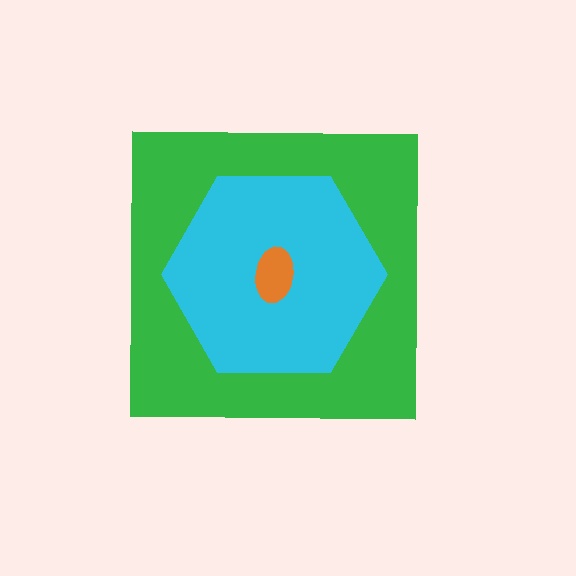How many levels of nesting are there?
3.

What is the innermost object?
The orange ellipse.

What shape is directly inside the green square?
The cyan hexagon.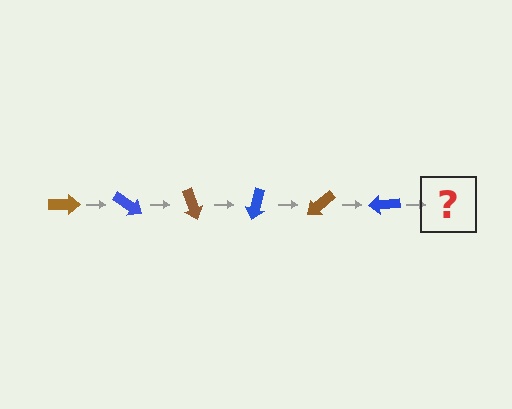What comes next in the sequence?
The next element should be a brown arrow, rotated 210 degrees from the start.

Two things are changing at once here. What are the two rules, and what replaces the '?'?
The two rules are that it rotates 35 degrees each step and the color cycles through brown and blue. The '?' should be a brown arrow, rotated 210 degrees from the start.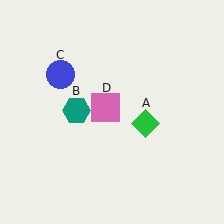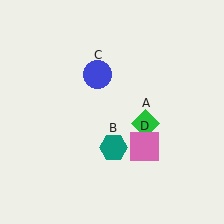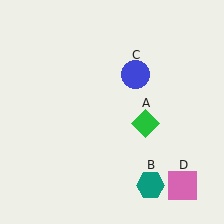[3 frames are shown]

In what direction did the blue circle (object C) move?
The blue circle (object C) moved right.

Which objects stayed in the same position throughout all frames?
Green diamond (object A) remained stationary.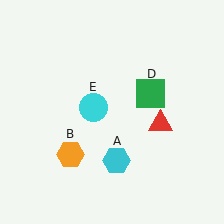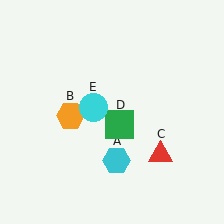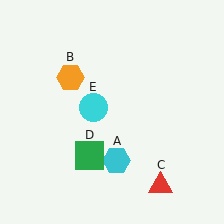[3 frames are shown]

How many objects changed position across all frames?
3 objects changed position: orange hexagon (object B), red triangle (object C), green square (object D).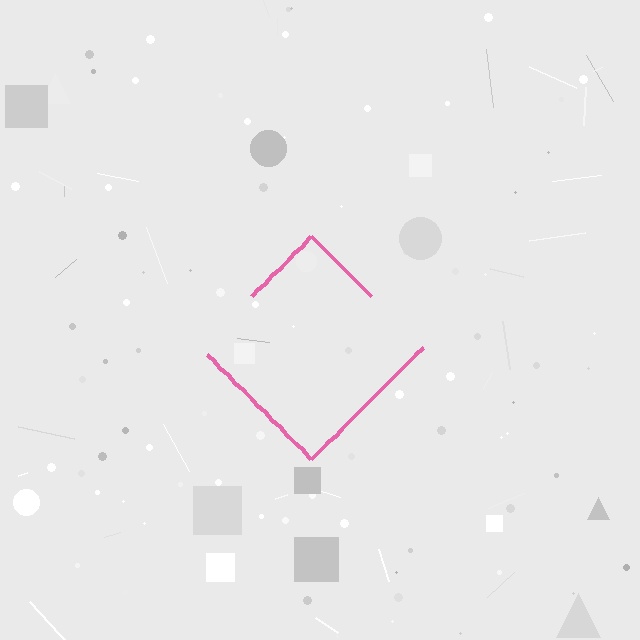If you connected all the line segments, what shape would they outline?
They would outline a diamond.